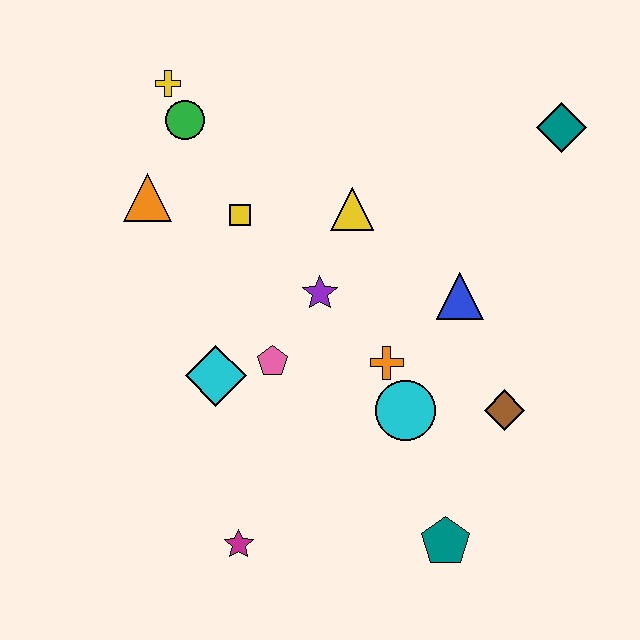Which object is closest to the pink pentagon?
The cyan diamond is closest to the pink pentagon.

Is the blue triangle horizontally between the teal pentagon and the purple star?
No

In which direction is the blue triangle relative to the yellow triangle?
The blue triangle is to the right of the yellow triangle.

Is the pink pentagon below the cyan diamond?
No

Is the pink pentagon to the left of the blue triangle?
Yes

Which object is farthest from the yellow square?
The teal pentagon is farthest from the yellow square.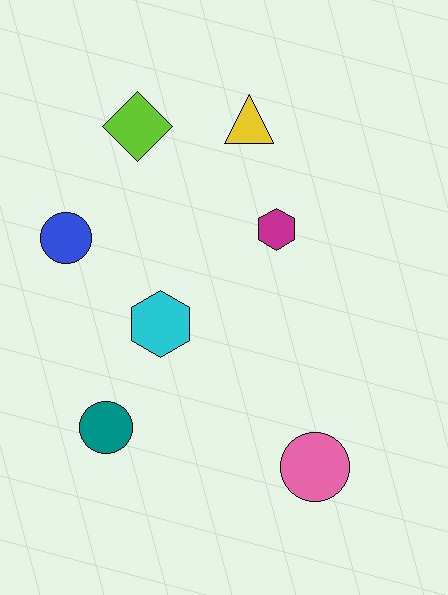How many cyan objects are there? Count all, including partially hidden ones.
There is 1 cyan object.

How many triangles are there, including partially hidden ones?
There is 1 triangle.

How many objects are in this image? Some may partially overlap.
There are 7 objects.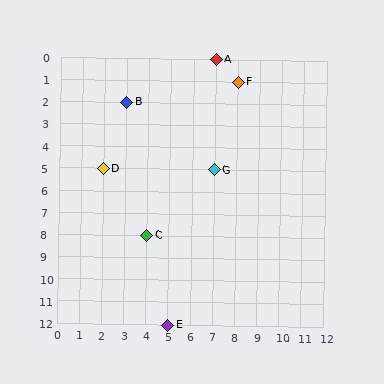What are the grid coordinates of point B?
Point B is at grid coordinates (3, 2).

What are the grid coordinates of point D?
Point D is at grid coordinates (2, 5).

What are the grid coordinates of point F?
Point F is at grid coordinates (8, 1).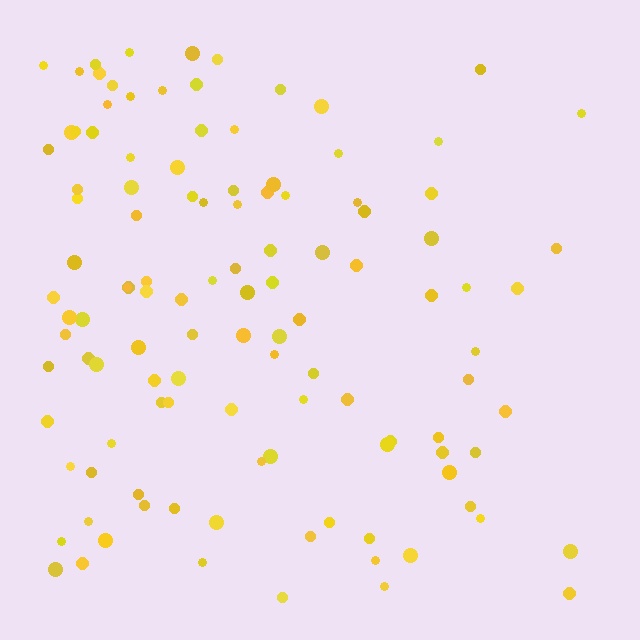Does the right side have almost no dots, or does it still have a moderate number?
Still a moderate number, just noticeably fewer than the left.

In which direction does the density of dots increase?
From right to left, with the left side densest.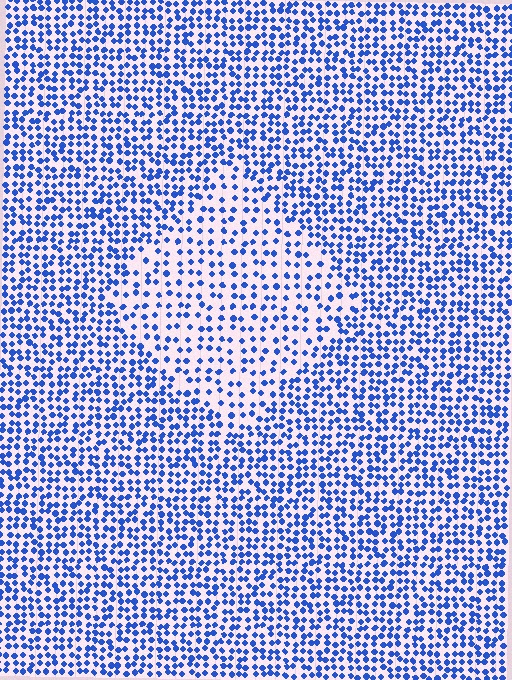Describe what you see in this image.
The image contains small blue elements arranged at two different densities. A diamond-shaped region is visible where the elements are less densely packed than the surrounding area.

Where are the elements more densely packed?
The elements are more densely packed outside the diamond boundary.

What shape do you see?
I see a diamond.